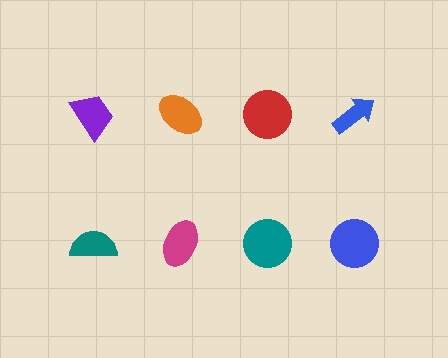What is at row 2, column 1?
A teal semicircle.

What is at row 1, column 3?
A red circle.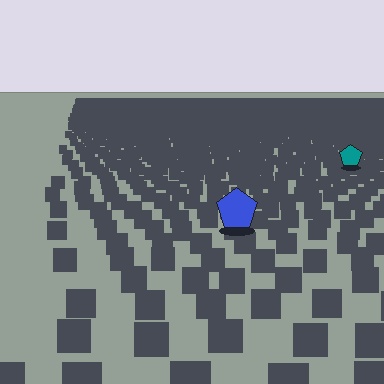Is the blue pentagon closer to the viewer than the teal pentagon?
Yes. The blue pentagon is closer — you can tell from the texture gradient: the ground texture is coarser near it.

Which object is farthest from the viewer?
The teal pentagon is farthest from the viewer. It appears smaller and the ground texture around it is denser.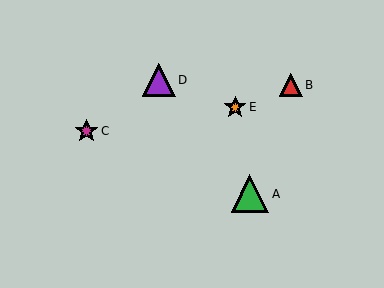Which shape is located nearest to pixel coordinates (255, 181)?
The green triangle (labeled A) at (250, 194) is nearest to that location.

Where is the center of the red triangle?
The center of the red triangle is at (291, 85).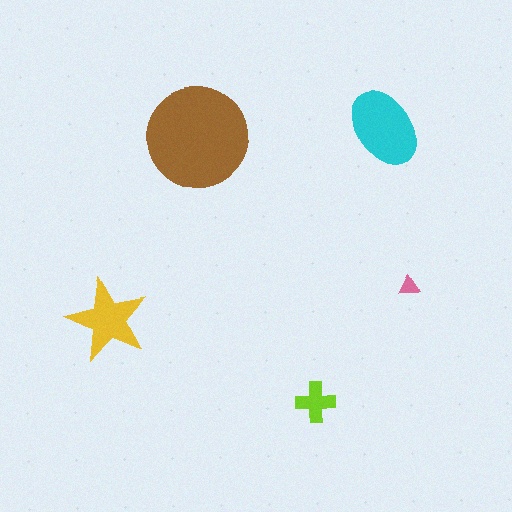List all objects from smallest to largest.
The pink triangle, the lime cross, the yellow star, the cyan ellipse, the brown circle.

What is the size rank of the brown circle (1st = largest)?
1st.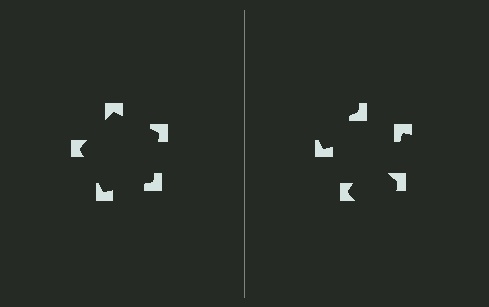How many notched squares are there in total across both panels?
10 — 5 on each side.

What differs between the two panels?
The notched squares are positioned identically on both sides; only the wedge orientations differ. On the left they align to a pentagon; on the right they are misaligned.